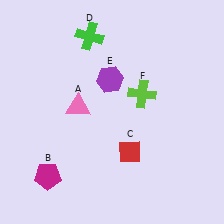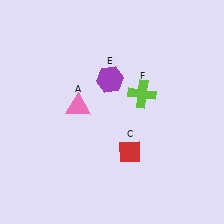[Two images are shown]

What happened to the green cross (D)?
The green cross (D) was removed in Image 2. It was in the top-left area of Image 1.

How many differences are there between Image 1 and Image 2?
There are 2 differences between the two images.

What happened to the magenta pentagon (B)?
The magenta pentagon (B) was removed in Image 2. It was in the bottom-left area of Image 1.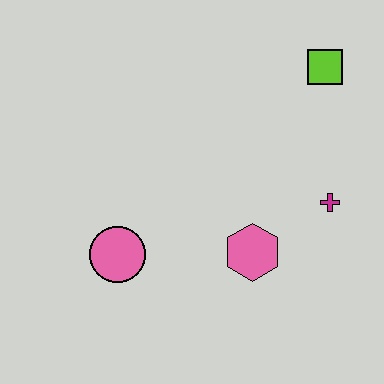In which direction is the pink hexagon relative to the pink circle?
The pink hexagon is to the right of the pink circle.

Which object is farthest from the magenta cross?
The pink circle is farthest from the magenta cross.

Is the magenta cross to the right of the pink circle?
Yes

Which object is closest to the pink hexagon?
The magenta cross is closest to the pink hexagon.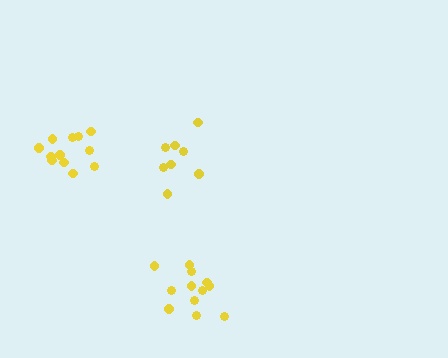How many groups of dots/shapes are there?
There are 3 groups.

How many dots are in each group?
Group 1: 12 dots, Group 2: 12 dots, Group 3: 8 dots (32 total).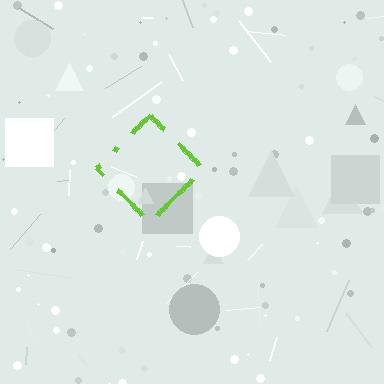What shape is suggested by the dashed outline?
The dashed outline suggests a diamond.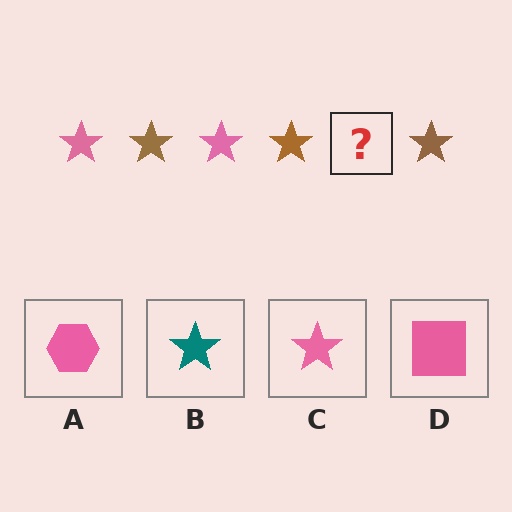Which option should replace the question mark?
Option C.